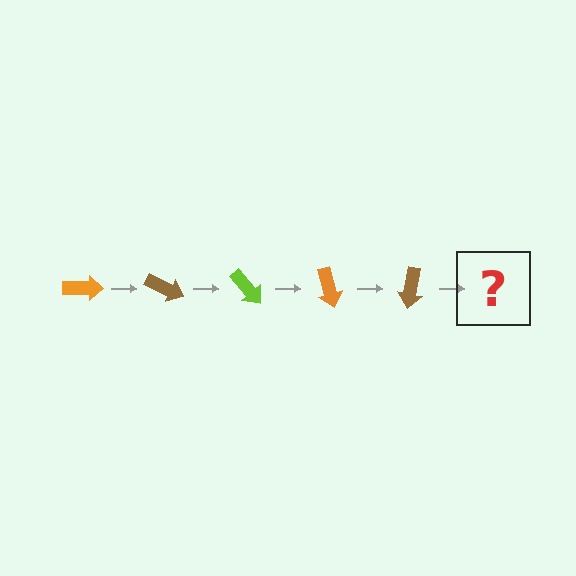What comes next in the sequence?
The next element should be a lime arrow, rotated 125 degrees from the start.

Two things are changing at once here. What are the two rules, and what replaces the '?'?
The two rules are that it rotates 25 degrees each step and the color cycles through orange, brown, and lime. The '?' should be a lime arrow, rotated 125 degrees from the start.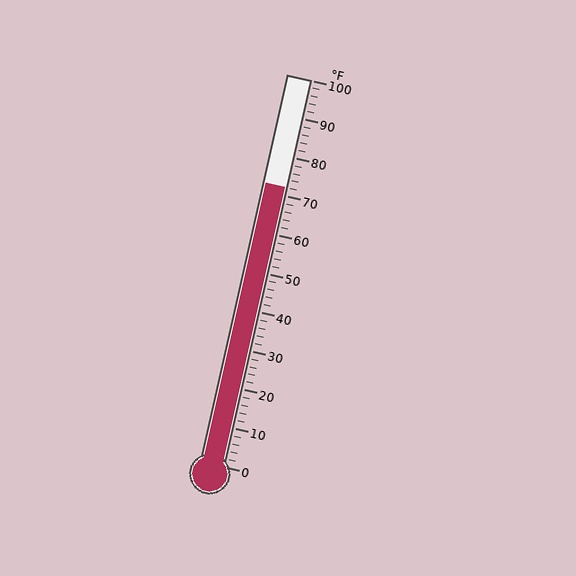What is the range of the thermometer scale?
The thermometer scale ranges from 0°F to 100°F.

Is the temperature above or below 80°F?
The temperature is below 80°F.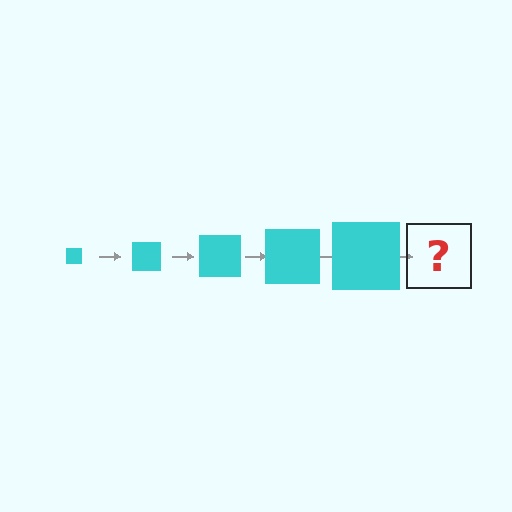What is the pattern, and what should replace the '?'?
The pattern is that the square gets progressively larger each step. The '?' should be a cyan square, larger than the previous one.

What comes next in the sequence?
The next element should be a cyan square, larger than the previous one.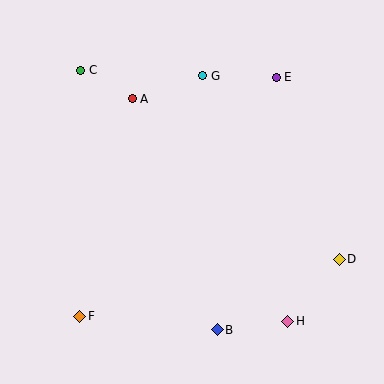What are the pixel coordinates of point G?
Point G is at (203, 76).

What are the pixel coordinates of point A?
Point A is at (132, 99).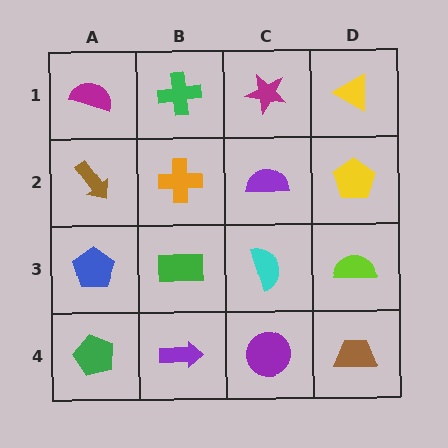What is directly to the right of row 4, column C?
A brown trapezoid.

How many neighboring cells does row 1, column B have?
3.